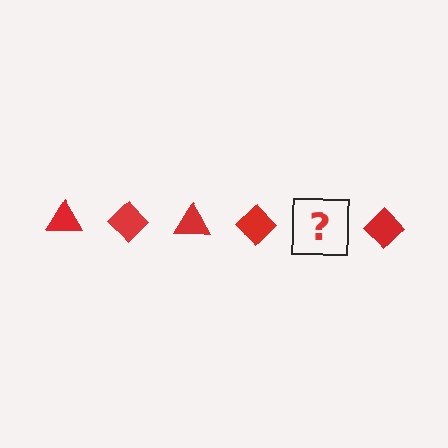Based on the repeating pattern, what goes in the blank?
The blank should be a red triangle.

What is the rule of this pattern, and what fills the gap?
The rule is that the pattern cycles through triangle, diamond shapes in red. The gap should be filled with a red triangle.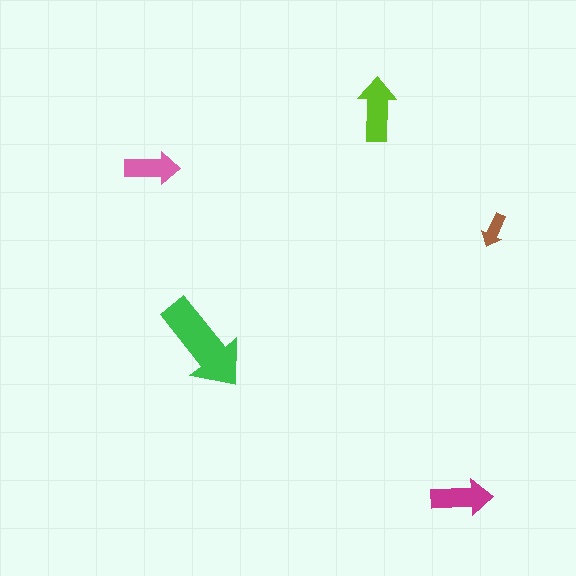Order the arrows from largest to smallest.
the green one, the lime one, the magenta one, the pink one, the brown one.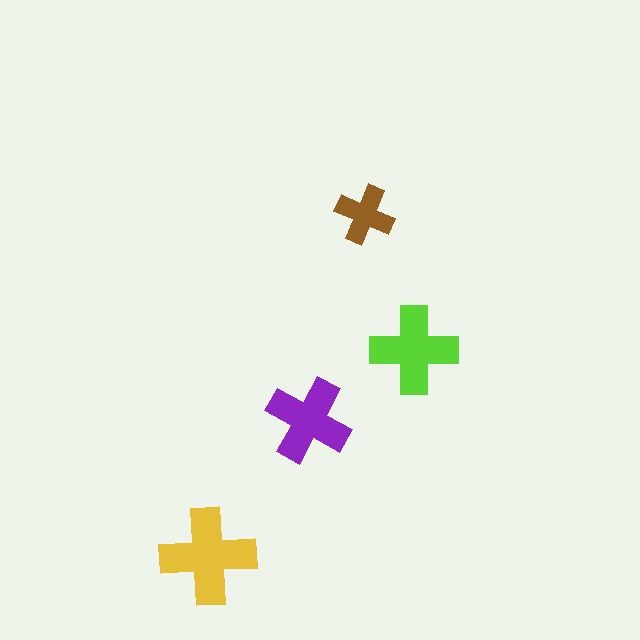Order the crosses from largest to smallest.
the yellow one, the lime one, the purple one, the brown one.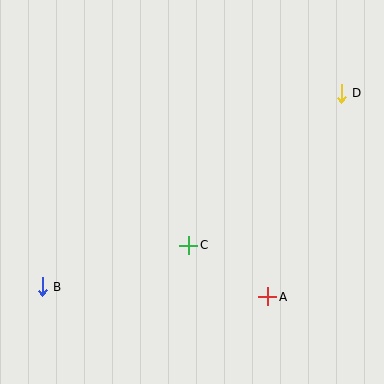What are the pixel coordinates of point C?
Point C is at (189, 245).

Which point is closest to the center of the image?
Point C at (189, 245) is closest to the center.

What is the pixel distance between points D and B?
The distance between D and B is 356 pixels.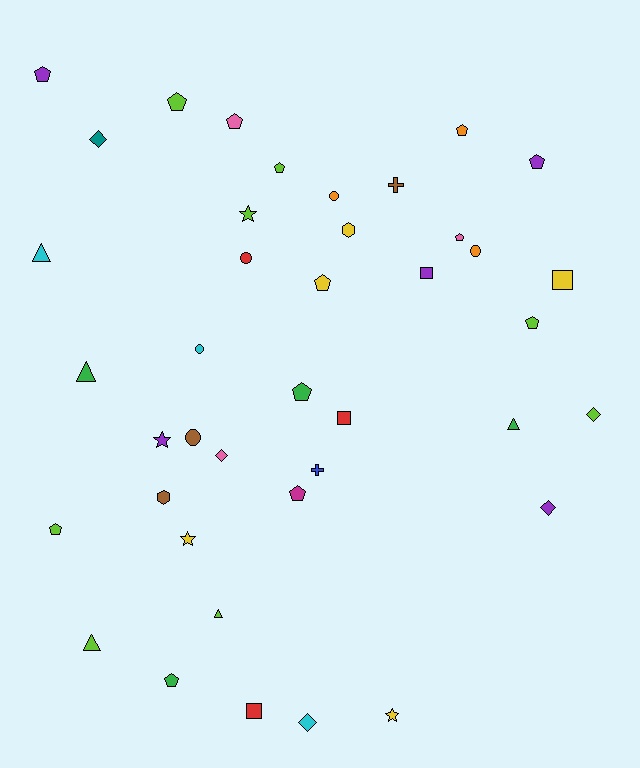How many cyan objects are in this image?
There are 3 cyan objects.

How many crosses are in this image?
There are 2 crosses.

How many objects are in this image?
There are 40 objects.